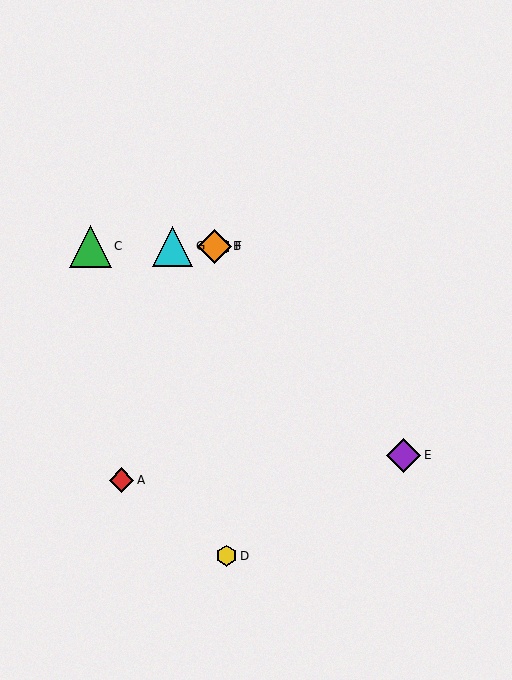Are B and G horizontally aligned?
Yes, both are at y≈246.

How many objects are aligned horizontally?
4 objects (B, C, F, G) are aligned horizontally.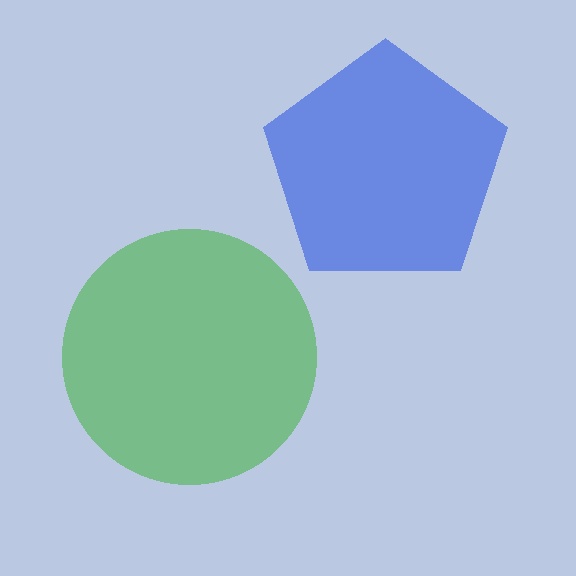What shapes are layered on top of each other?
The layered shapes are: a green circle, a blue pentagon.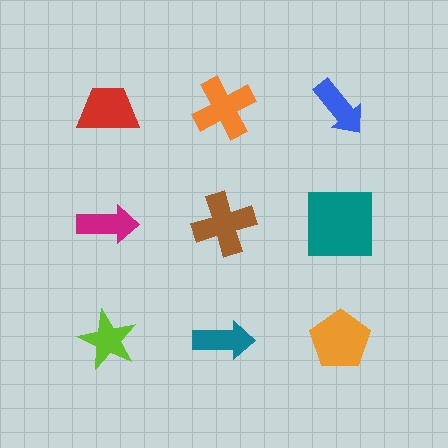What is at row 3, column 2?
A teal arrow.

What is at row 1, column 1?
A red trapezoid.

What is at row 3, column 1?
A lime star.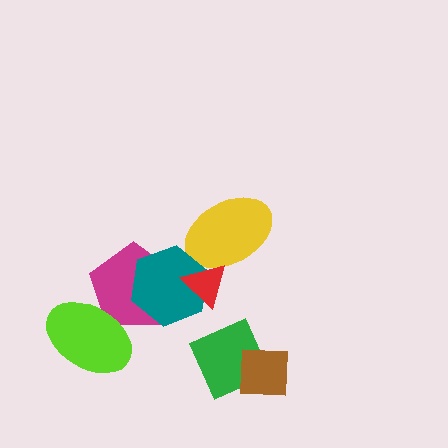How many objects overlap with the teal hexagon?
3 objects overlap with the teal hexagon.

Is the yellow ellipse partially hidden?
Yes, it is partially covered by another shape.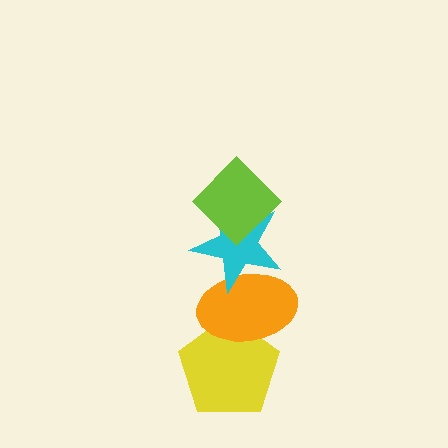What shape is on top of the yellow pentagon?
The orange ellipse is on top of the yellow pentagon.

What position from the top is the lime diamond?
The lime diamond is 1st from the top.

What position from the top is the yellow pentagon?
The yellow pentagon is 4th from the top.